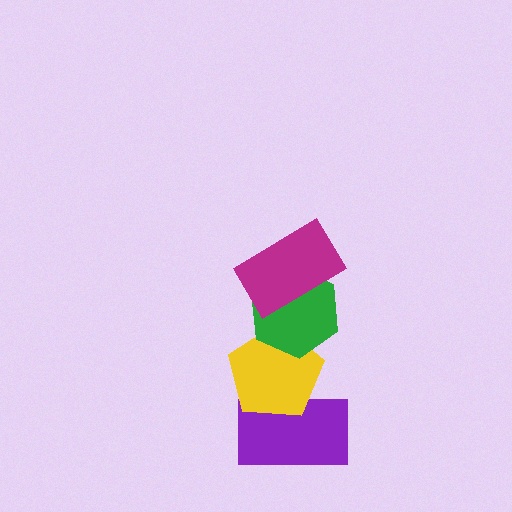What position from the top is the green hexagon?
The green hexagon is 2nd from the top.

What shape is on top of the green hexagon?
The magenta rectangle is on top of the green hexagon.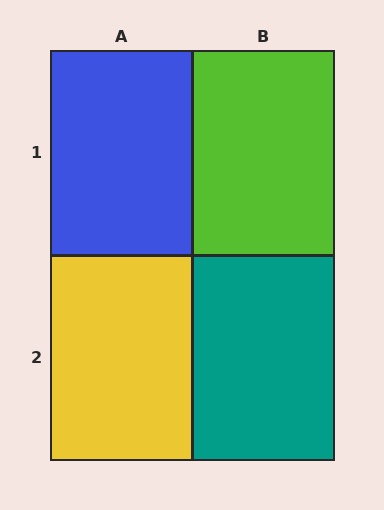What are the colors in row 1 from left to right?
Blue, lime.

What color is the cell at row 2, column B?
Teal.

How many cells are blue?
1 cell is blue.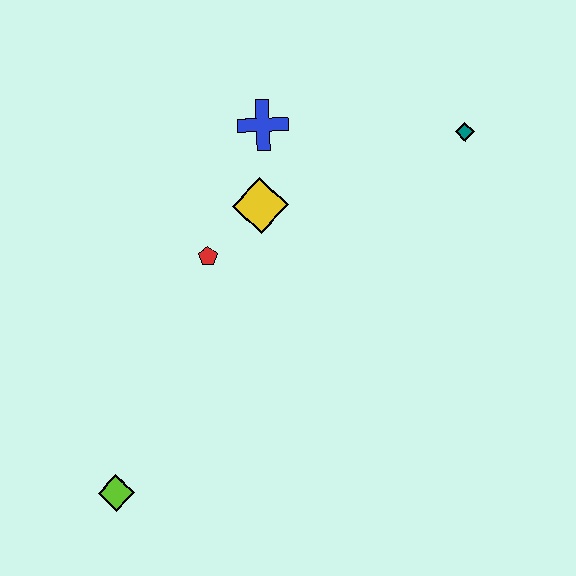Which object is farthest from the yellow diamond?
The lime diamond is farthest from the yellow diamond.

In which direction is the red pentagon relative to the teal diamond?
The red pentagon is to the left of the teal diamond.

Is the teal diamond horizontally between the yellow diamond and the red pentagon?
No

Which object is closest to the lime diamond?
The red pentagon is closest to the lime diamond.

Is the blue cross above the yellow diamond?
Yes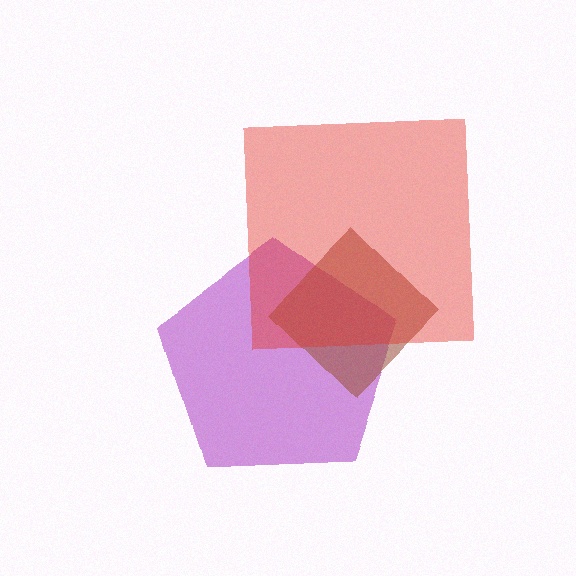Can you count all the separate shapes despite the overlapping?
Yes, there are 3 separate shapes.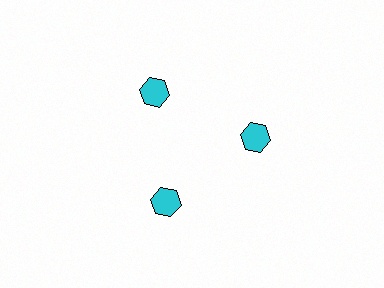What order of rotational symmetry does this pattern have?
This pattern has 3-fold rotational symmetry.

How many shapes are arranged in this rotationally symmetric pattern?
There are 3 shapes, arranged in 3 groups of 1.